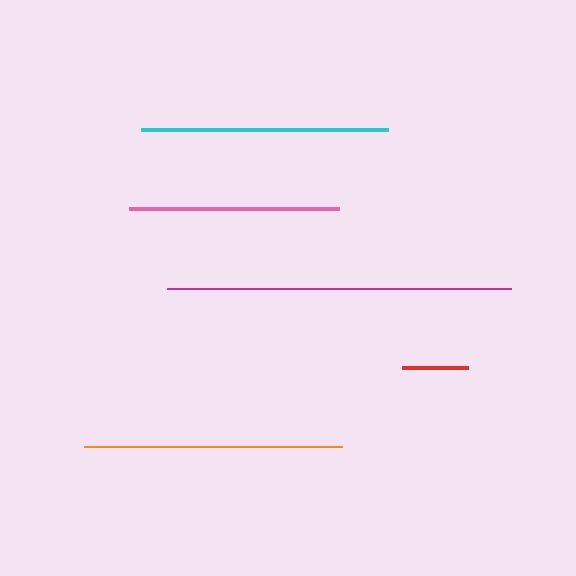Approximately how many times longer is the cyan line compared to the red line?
The cyan line is approximately 3.7 times the length of the red line.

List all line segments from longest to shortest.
From longest to shortest: magenta, orange, cyan, pink, red.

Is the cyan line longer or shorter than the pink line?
The cyan line is longer than the pink line.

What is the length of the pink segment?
The pink segment is approximately 210 pixels long.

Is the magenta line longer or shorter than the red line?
The magenta line is longer than the red line.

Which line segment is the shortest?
The red line is the shortest at approximately 67 pixels.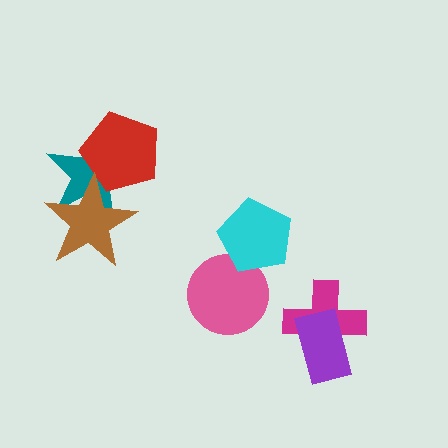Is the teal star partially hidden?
Yes, it is partially covered by another shape.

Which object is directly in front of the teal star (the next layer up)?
The red pentagon is directly in front of the teal star.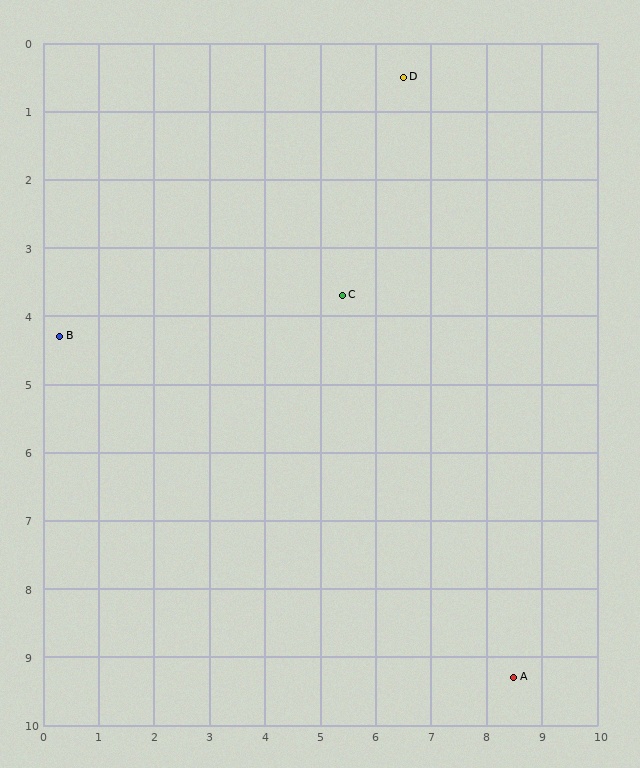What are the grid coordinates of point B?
Point B is at approximately (0.3, 4.3).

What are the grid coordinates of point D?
Point D is at approximately (6.5, 0.5).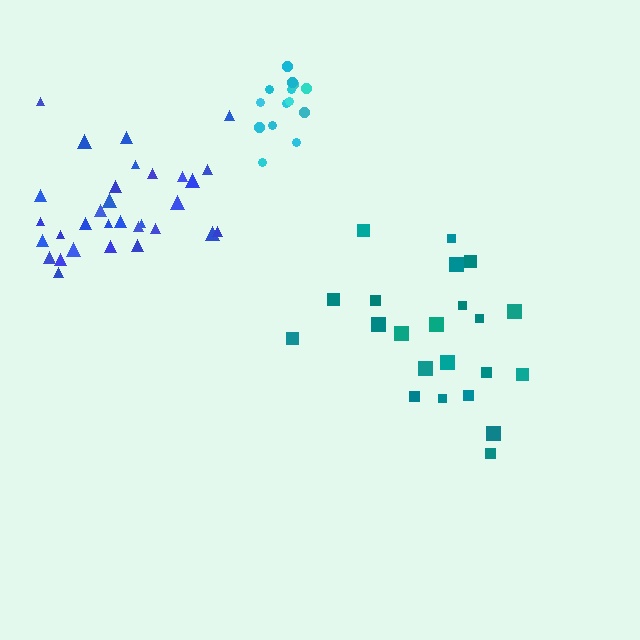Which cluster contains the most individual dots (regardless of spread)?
Blue (31).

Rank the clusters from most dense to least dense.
cyan, blue, teal.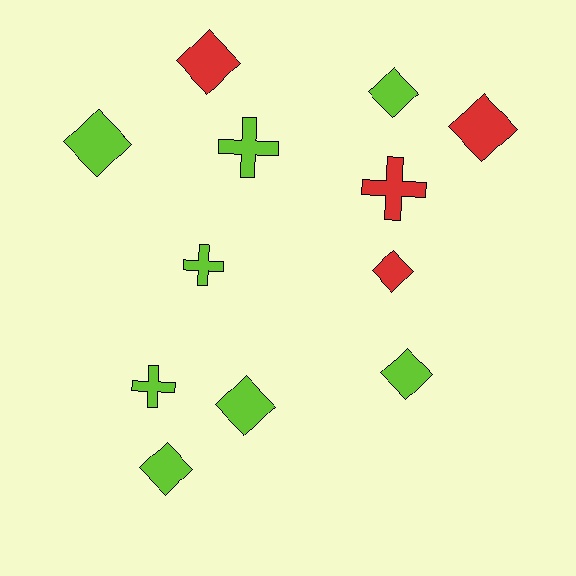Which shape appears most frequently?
Diamond, with 8 objects.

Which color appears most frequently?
Lime, with 8 objects.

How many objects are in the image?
There are 12 objects.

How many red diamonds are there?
There are 3 red diamonds.